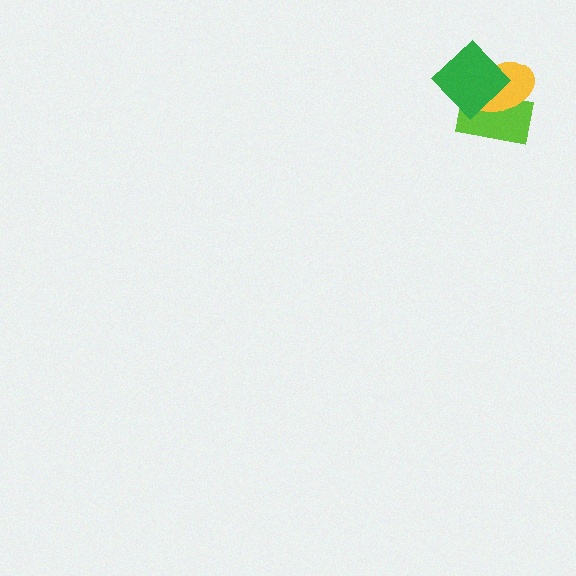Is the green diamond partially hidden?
No, no other shape covers it.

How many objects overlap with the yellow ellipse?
2 objects overlap with the yellow ellipse.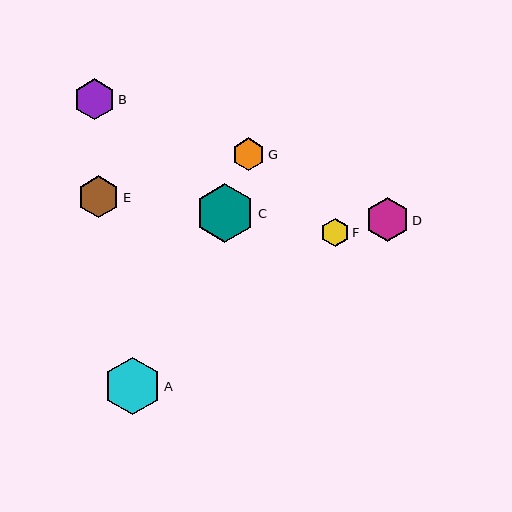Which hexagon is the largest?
Hexagon C is the largest with a size of approximately 59 pixels.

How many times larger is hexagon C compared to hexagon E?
Hexagon C is approximately 1.4 times the size of hexagon E.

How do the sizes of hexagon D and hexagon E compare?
Hexagon D and hexagon E are approximately the same size.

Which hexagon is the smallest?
Hexagon F is the smallest with a size of approximately 28 pixels.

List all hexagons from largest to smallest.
From largest to smallest: C, A, D, E, B, G, F.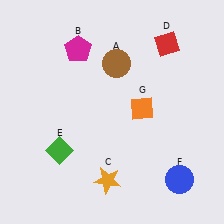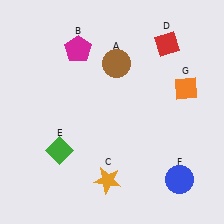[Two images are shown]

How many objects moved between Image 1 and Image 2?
1 object moved between the two images.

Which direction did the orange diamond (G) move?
The orange diamond (G) moved right.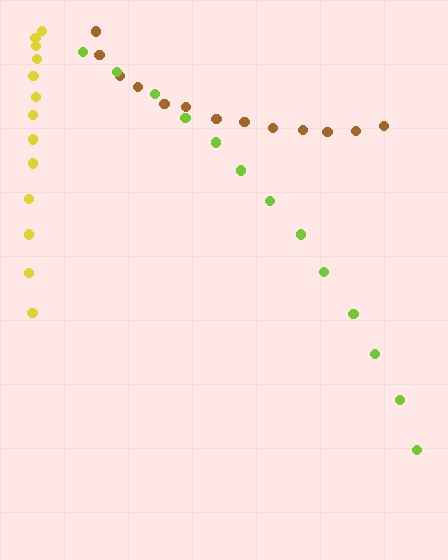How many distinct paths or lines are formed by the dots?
There are 3 distinct paths.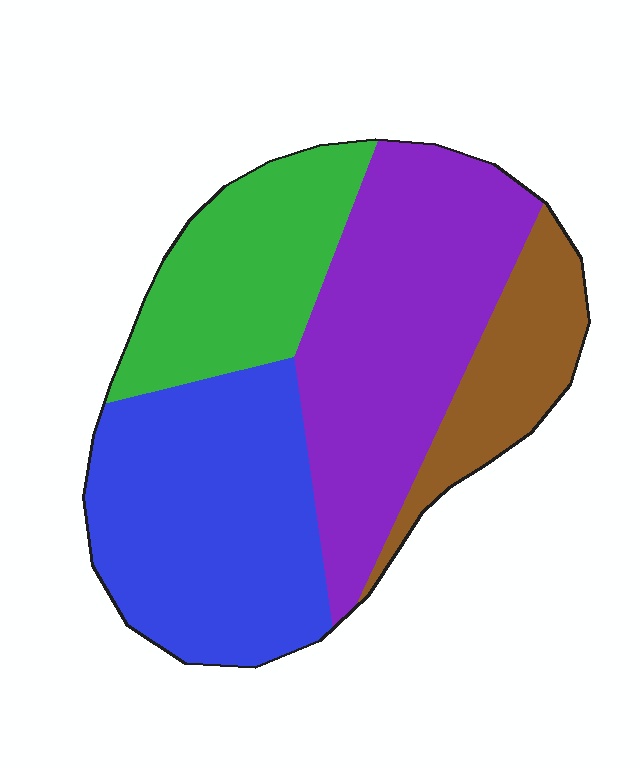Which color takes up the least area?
Brown, at roughly 15%.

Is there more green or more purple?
Purple.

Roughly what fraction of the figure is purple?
Purple covers about 35% of the figure.